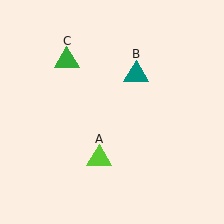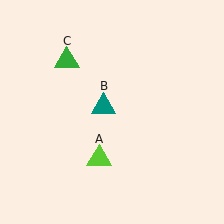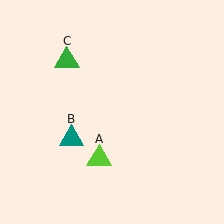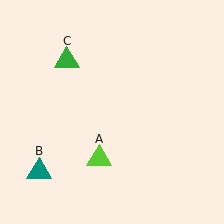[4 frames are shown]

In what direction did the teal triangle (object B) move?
The teal triangle (object B) moved down and to the left.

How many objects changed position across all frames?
1 object changed position: teal triangle (object B).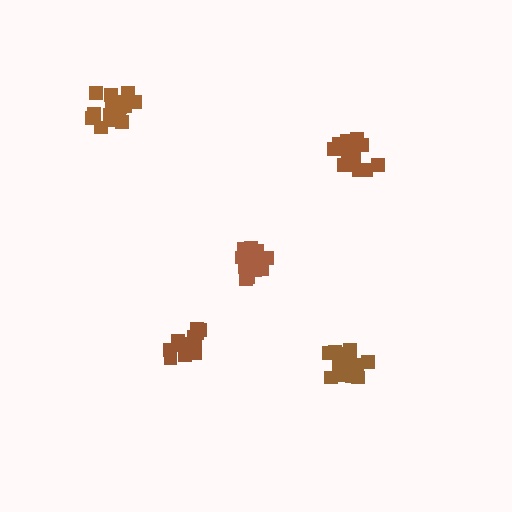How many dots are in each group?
Group 1: 15 dots, Group 2: 14 dots, Group 3: 15 dots, Group 4: 16 dots, Group 5: 16 dots (76 total).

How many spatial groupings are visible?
There are 5 spatial groupings.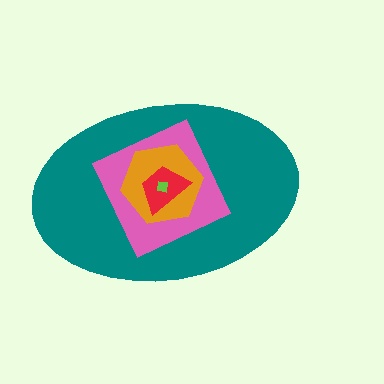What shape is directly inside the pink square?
The orange hexagon.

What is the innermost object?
The lime square.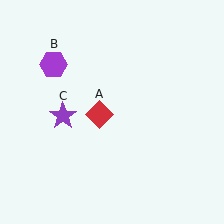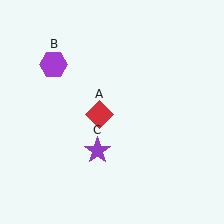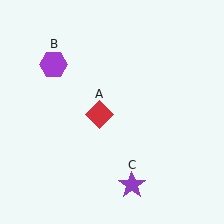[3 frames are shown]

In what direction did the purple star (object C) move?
The purple star (object C) moved down and to the right.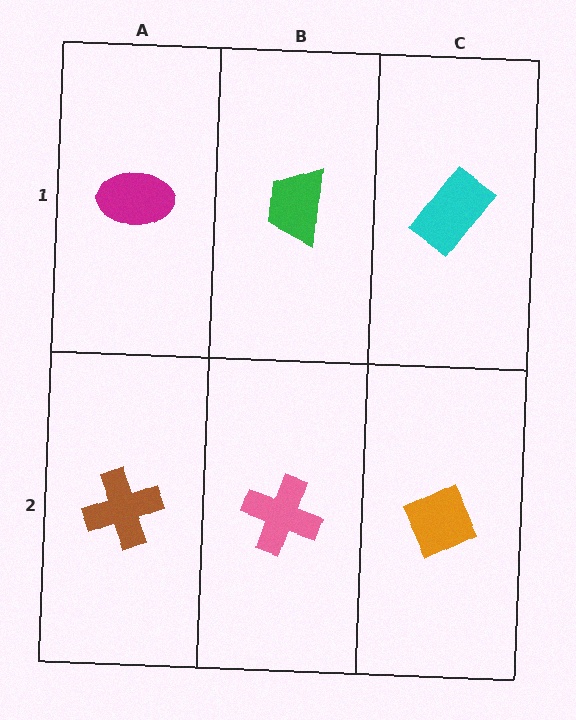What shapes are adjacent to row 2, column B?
A green trapezoid (row 1, column B), a brown cross (row 2, column A), an orange diamond (row 2, column C).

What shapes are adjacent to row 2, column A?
A magenta ellipse (row 1, column A), a pink cross (row 2, column B).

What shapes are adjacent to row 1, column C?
An orange diamond (row 2, column C), a green trapezoid (row 1, column B).